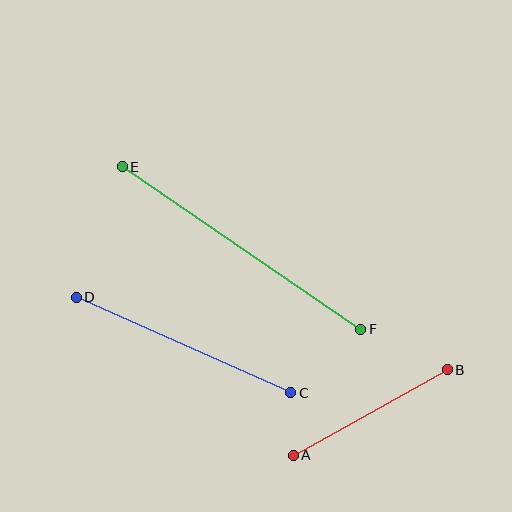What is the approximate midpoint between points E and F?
The midpoint is at approximately (241, 248) pixels.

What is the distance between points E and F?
The distance is approximately 289 pixels.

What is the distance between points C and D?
The distance is approximately 235 pixels.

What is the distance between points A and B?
The distance is approximately 176 pixels.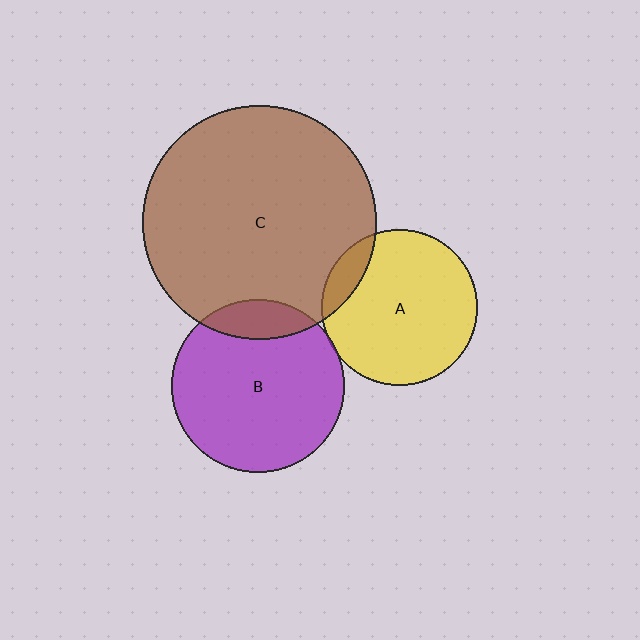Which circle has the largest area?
Circle C (brown).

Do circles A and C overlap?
Yes.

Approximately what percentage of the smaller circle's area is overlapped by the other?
Approximately 10%.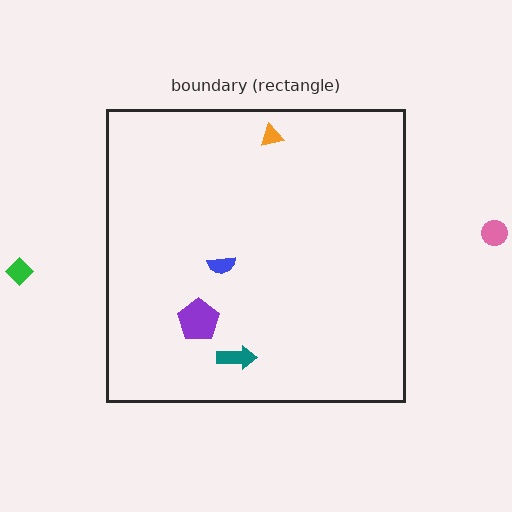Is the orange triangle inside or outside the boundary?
Inside.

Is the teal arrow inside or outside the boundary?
Inside.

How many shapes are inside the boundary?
4 inside, 2 outside.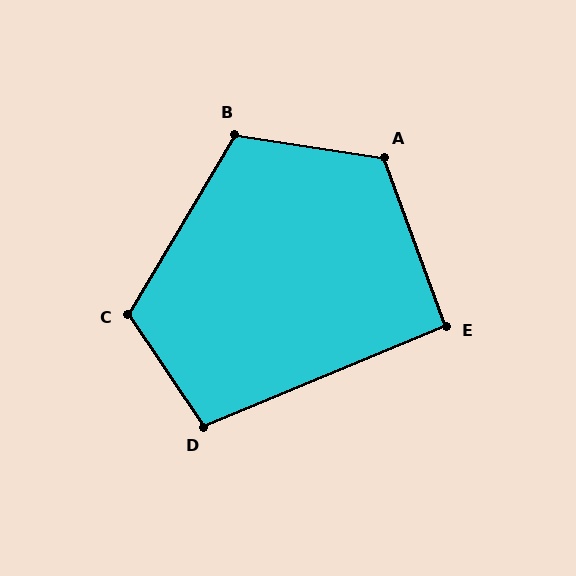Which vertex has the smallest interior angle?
E, at approximately 93 degrees.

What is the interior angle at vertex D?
Approximately 101 degrees (obtuse).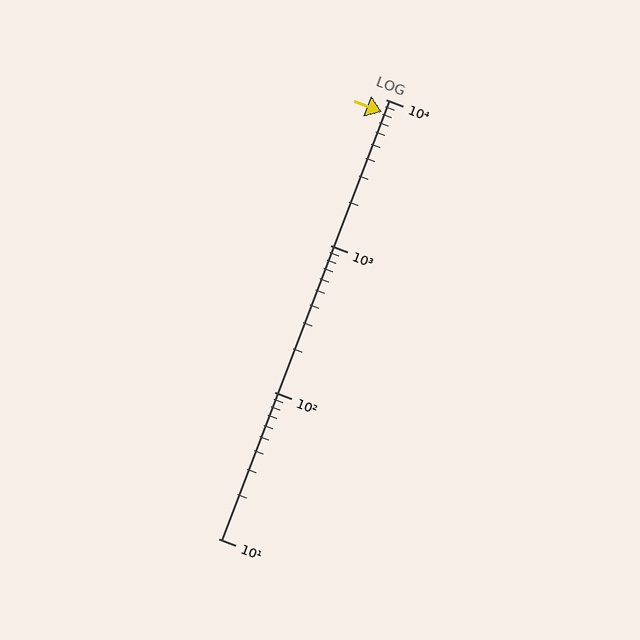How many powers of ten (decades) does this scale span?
The scale spans 3 decades, from 10 to 10000.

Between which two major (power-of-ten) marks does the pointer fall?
The pointer is between 1000 and 10000.